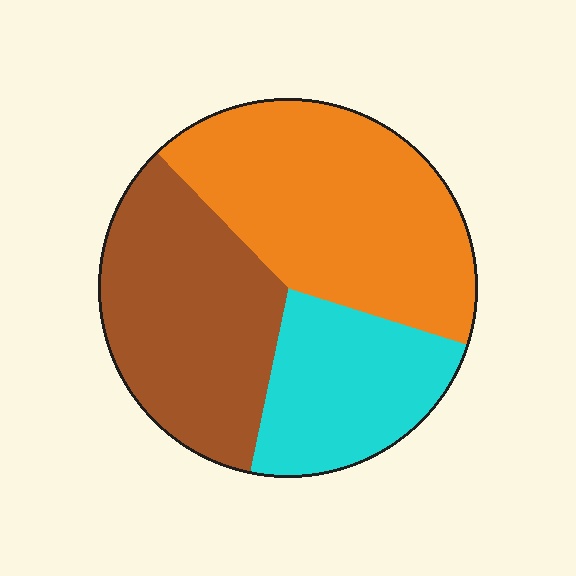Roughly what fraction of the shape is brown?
Brown takes up about one third (1/3) of the shape.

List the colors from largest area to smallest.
From largest to smallest: orange, brown, cyan.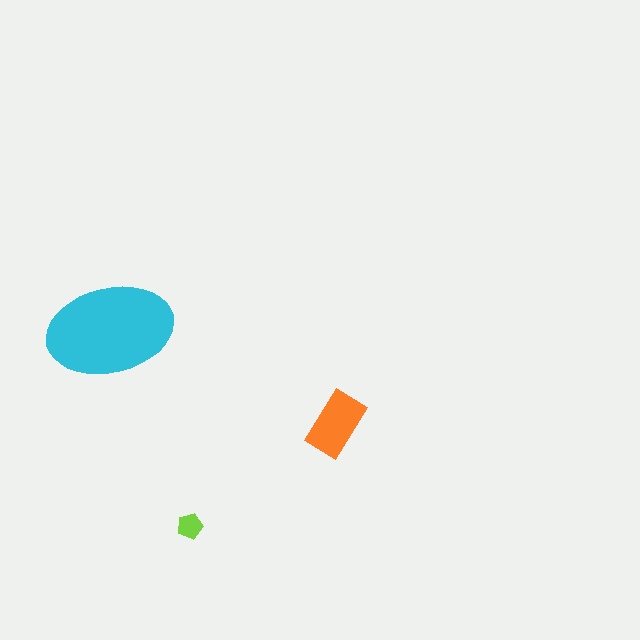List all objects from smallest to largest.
The lime pentagon, the orange rectangle, the cyan ellipse.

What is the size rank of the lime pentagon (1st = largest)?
3rd.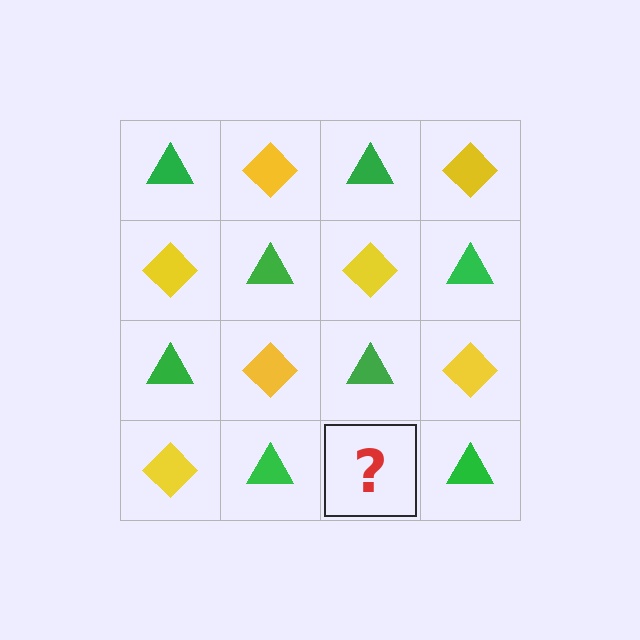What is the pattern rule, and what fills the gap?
The rule is that it alternates green triangle and yellow diamond in a checkerboard pattern. The gap should be filled with a yellow diamond.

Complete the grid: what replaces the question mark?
The question mark should be replaced with a yellow diamond.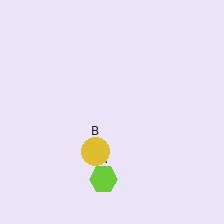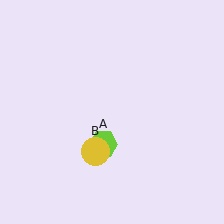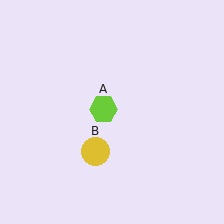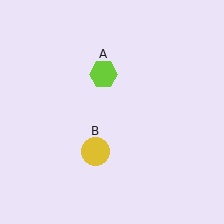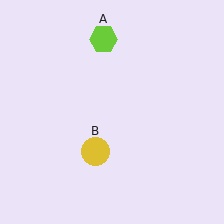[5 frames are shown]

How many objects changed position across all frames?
1 object changed position: lime hexagon (object A).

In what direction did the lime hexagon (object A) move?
The lime hexagon (object A) moved up.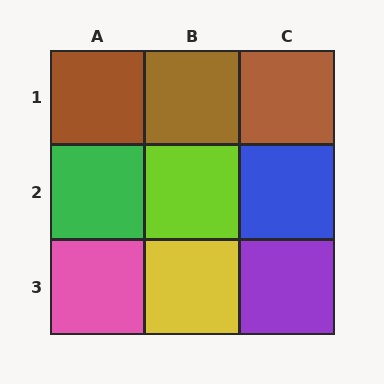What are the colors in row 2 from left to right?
Green, lime, blue.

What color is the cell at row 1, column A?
Brown.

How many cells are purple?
1 cell is purple.